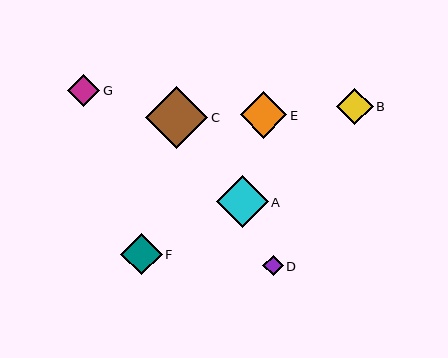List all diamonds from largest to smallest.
From largest to smallest: C, A, E, F, B, G, D.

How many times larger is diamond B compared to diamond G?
Diamond B is approximately 1.1 times the size of diamond G.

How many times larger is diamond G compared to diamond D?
Diamond G is approximately 1.6 times the size of diamond D.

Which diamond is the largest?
Diamond C is the largest with a size of approximately 62 pixels.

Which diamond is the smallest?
Diamond D is the smallest with a size of approximately 21 pixels.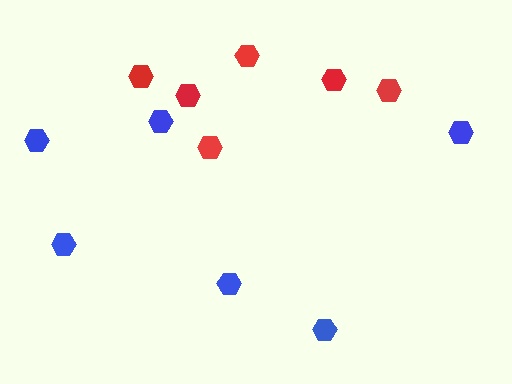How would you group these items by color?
There are 2 groups: one group of red hexagons (6) and one group of blue hexagons (6).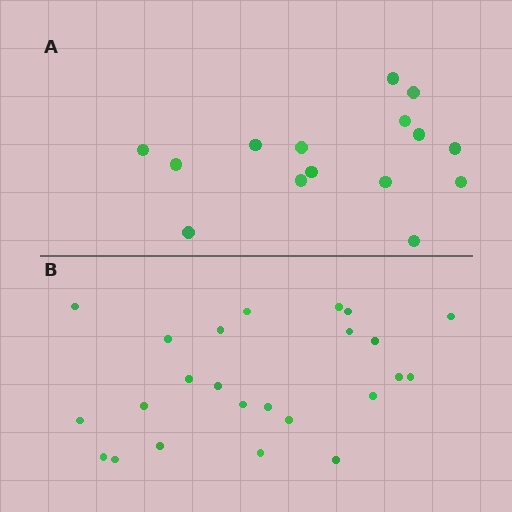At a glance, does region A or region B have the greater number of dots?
Region B (the bottom region) has more dots.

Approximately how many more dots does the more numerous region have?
Region B has roughly 8 or so more dots than region A.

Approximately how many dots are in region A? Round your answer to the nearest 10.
About 20 dots. (The exact count is 15, which rounds to 20.)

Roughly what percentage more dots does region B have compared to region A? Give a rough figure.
About 60% more.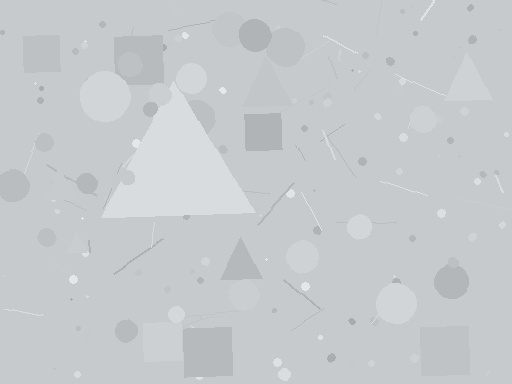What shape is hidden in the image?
A triangle is hidden in the image.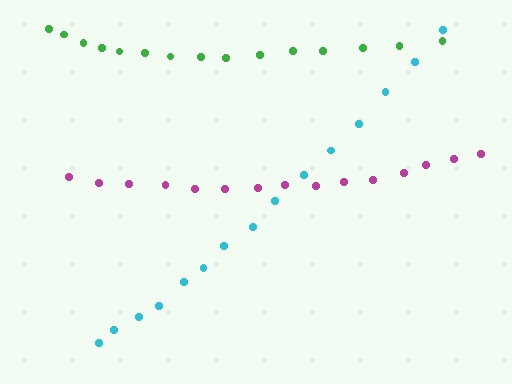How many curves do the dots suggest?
There are 3 distinct paths.